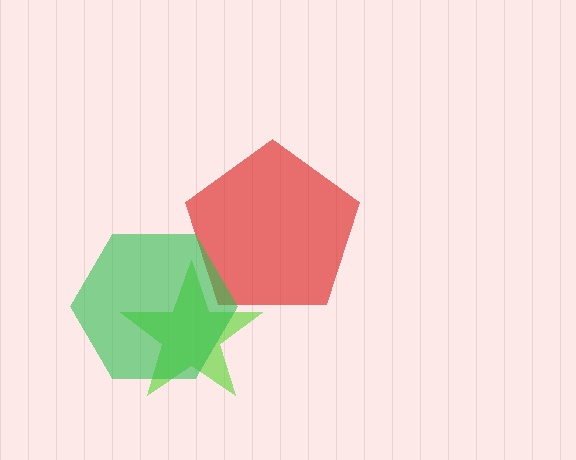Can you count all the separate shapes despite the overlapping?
Yes, there are 3 separate shapes.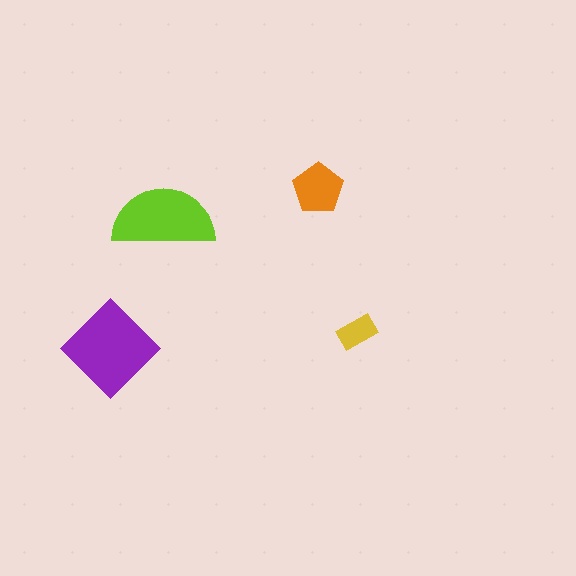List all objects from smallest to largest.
The yellow rectangle, the orange pentagon, the lime semicircle, the purple diamond.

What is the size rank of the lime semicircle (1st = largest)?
2nd.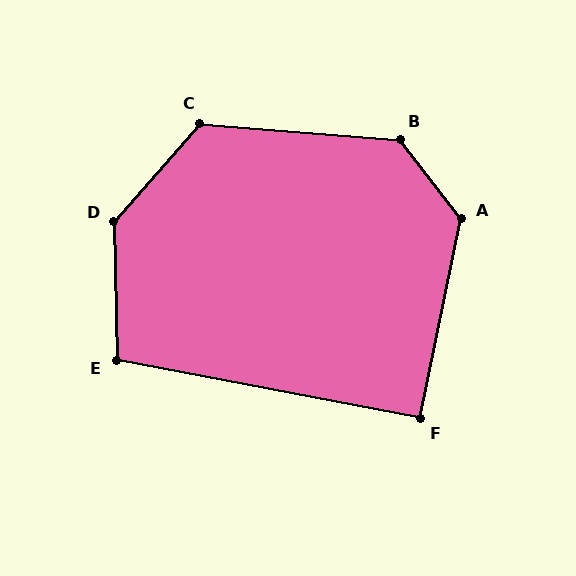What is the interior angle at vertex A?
Approximately 131 degrees (obtuse).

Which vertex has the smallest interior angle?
F, at approximately 91 degrees.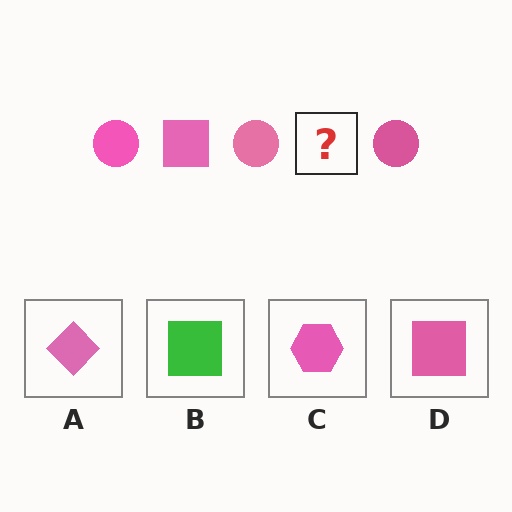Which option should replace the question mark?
Option D.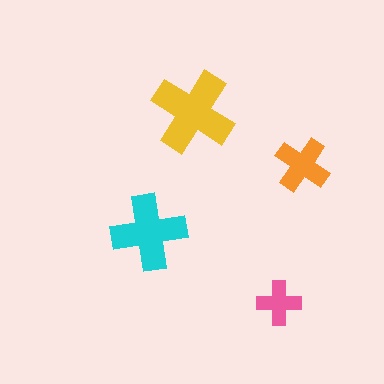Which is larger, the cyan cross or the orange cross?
The cyan one.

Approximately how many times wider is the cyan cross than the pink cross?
About 1.5 times wider.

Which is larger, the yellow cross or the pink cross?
The yellow one.